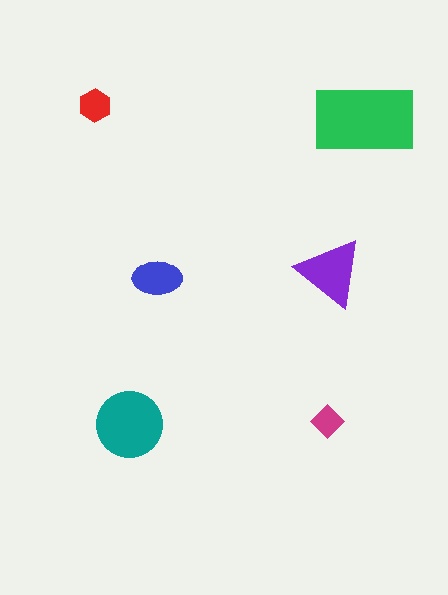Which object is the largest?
The green rectangle.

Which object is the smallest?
The magenta diamond.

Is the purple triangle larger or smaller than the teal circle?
Smaller.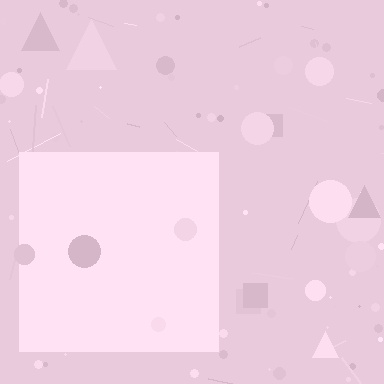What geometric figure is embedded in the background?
A square is embedded in the background.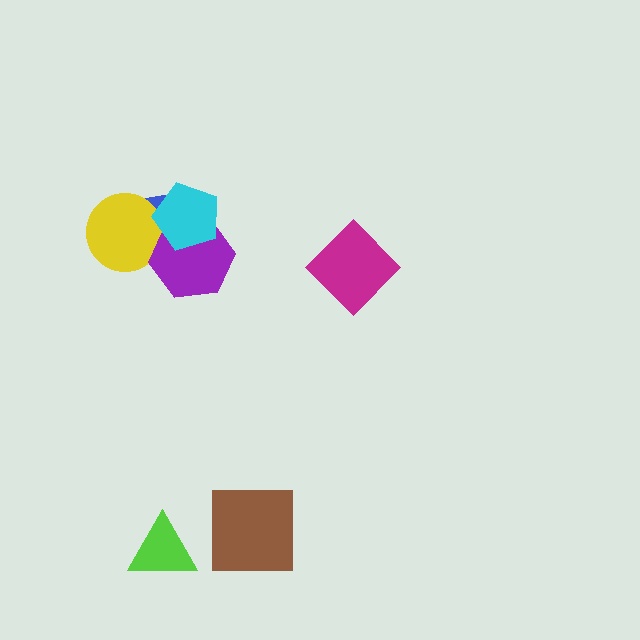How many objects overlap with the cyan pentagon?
3 objects overlap with the cyan pentagon.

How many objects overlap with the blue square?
3 objects overlap with the blue square.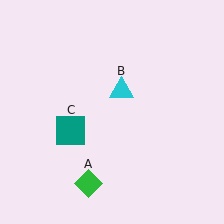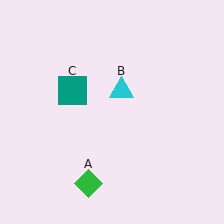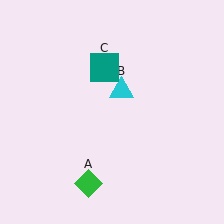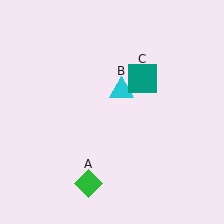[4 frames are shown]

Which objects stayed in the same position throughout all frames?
Green diamond (object A) and cyan triangle (object B) remained stationary.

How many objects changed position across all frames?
1 object changed position: teal square (object C).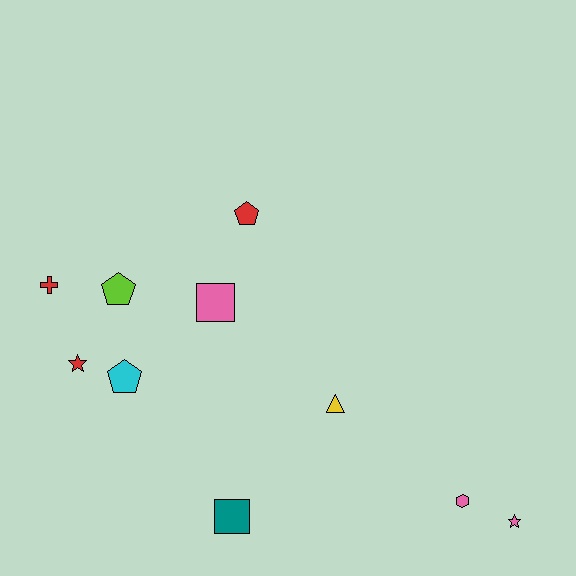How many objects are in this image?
There are 10 objects.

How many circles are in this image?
There are no circles.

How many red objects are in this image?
There are 3 red objects.